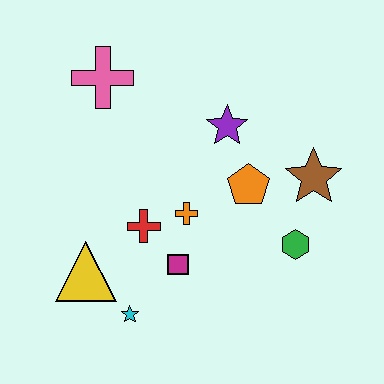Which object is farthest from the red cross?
The brown star is farthest from the red cross.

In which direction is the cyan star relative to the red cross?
The cyan star is below the red cross.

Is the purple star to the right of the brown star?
No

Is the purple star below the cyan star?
No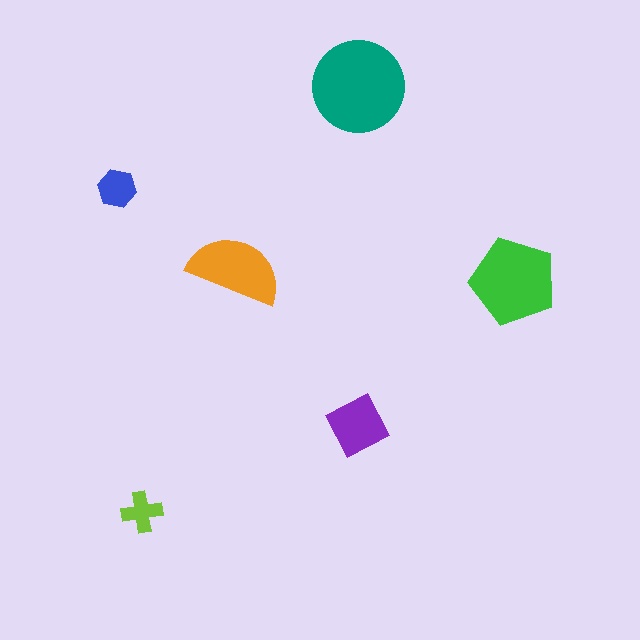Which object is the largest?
The teal circle.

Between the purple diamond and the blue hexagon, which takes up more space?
The purple diamond.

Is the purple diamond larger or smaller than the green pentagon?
Smaller.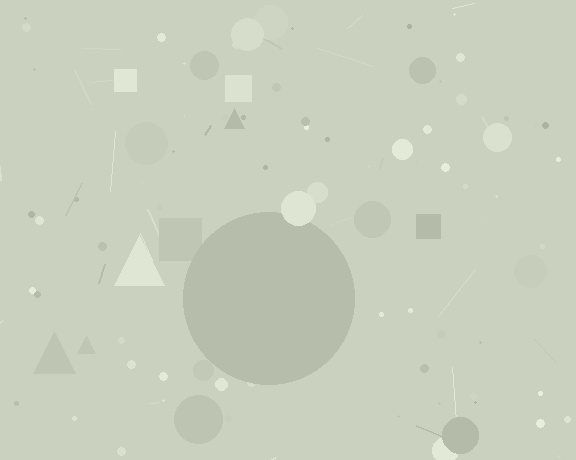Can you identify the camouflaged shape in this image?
The camouflaged shape is a circle.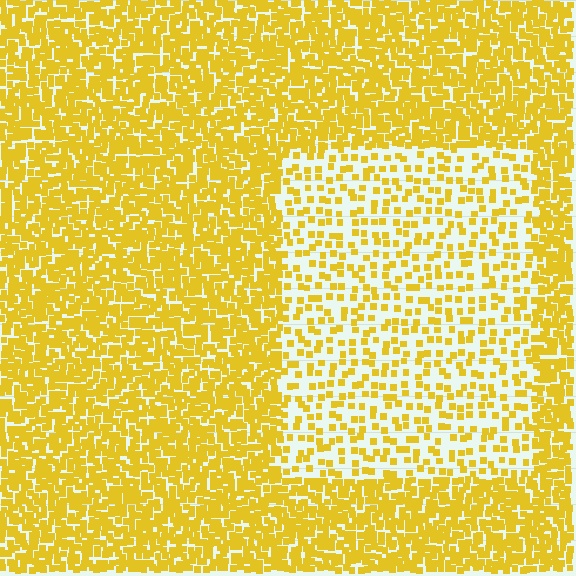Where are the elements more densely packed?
The elements are more densely packed outside the rectangle boundary.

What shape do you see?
I see a rectangle.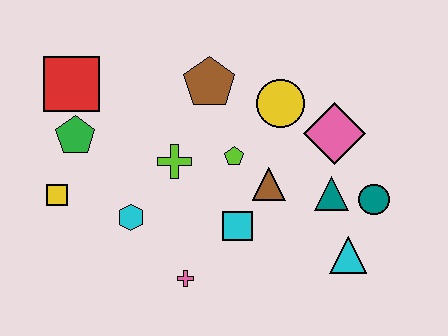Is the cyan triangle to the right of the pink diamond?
Yes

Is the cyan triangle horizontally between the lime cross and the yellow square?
No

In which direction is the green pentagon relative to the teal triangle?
The green pentagon is to the left of the teal triangle.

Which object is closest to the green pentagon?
The red square is closest to the green pentagon.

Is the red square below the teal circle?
No